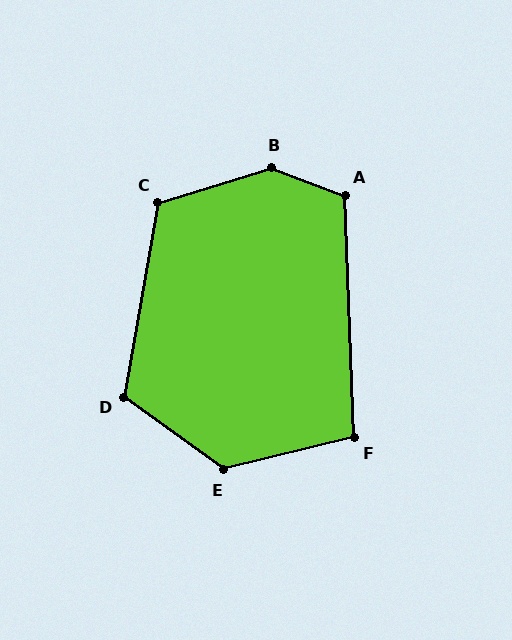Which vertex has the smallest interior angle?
F, at approximately 102 degrees.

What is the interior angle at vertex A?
Approximately 113 degrees (obtuse).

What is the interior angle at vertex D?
Approximately 116 degrees (obtuse).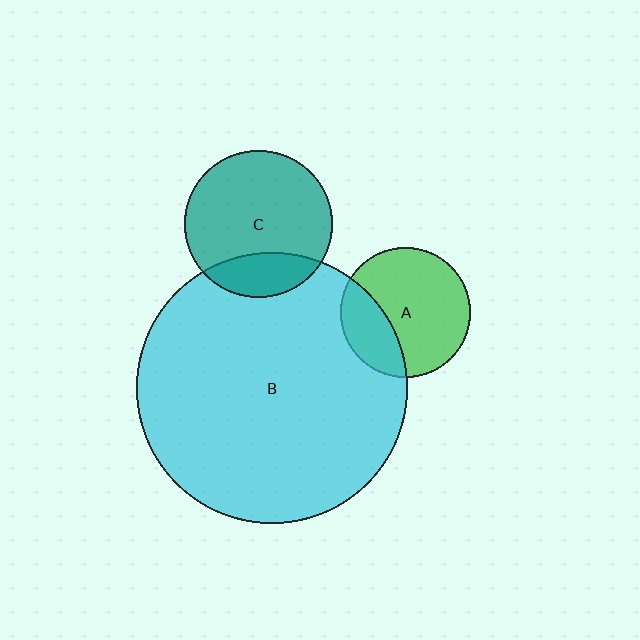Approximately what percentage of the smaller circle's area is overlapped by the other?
Approximately 30%.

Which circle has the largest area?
Circle B (cyan).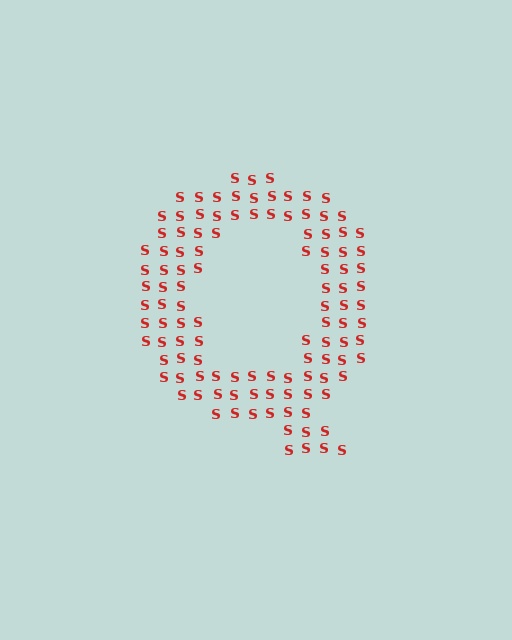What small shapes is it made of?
It is made of small letter S's.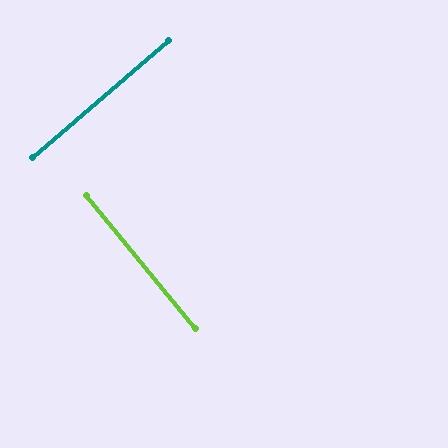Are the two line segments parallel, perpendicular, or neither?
Perpendicular — they meet at approximately 88°.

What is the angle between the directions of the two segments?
Approximately 88 degrees.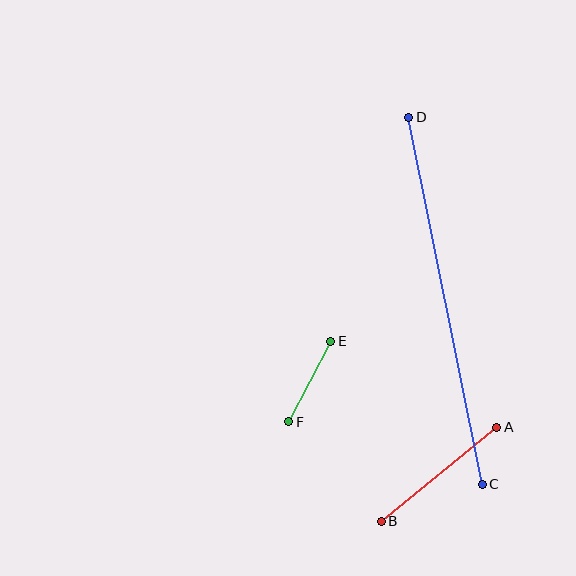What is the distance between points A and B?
The distance is approximately 149 pixels.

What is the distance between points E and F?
The distance is approximately 91 pixels.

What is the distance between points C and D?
The distance is approximately 374 pixels.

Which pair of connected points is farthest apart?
Points C and D are farthest apart.